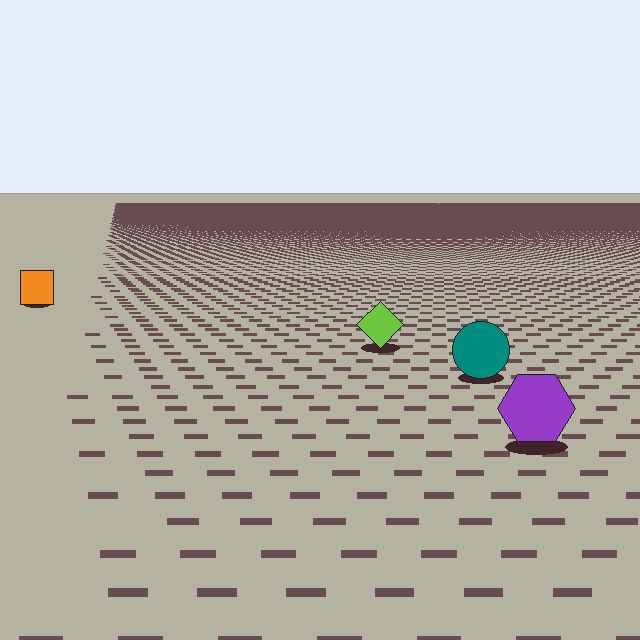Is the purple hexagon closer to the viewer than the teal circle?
Yes. The purple hexagon is closer — you can tell from the texture gradient: the ground texture is coarser near it.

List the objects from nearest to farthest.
From nearest to farthest: the purple hexagon, the teal circle, the lime diamond, the orange square.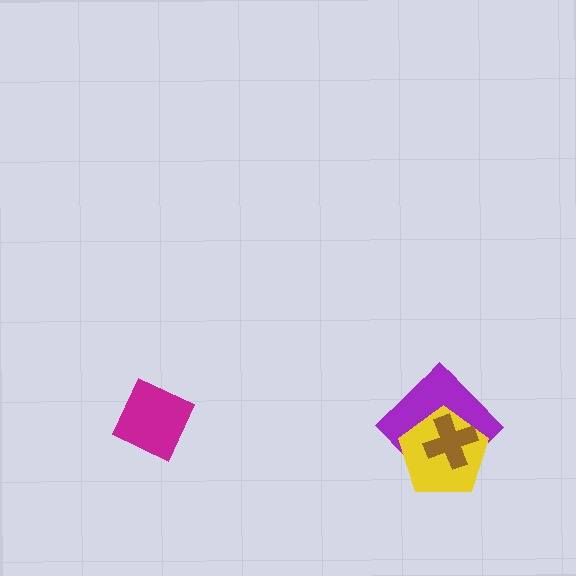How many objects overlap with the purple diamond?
2 objects overlap with the purple diamond.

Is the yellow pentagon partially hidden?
Yes, it is partially covered by another shape.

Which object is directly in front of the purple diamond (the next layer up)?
The yellow pentagon is directly in front of the purple diamond.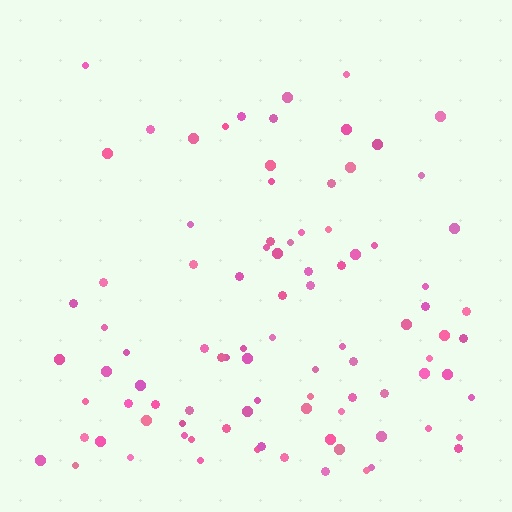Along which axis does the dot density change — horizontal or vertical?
Vertical.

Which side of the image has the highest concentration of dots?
The bottom.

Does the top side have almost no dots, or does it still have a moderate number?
Still a moderate number, just noticeably fewer than the bottom.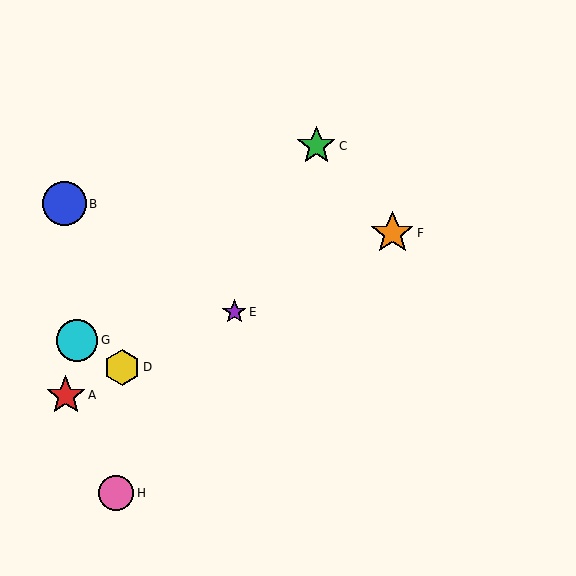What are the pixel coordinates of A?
Object A is at (66, 395).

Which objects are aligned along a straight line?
Objects A, D, E, F are aligned along a straight line.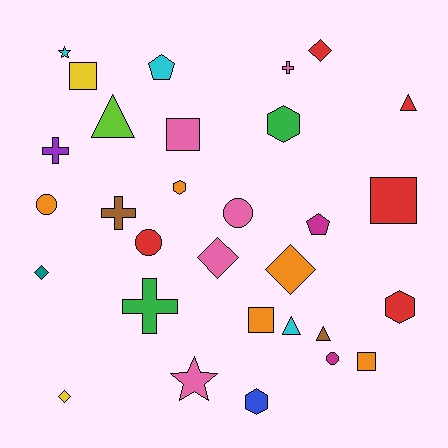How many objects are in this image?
There are 30 objects.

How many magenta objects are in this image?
There are 2 magenta objects.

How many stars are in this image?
There are 2 stars.